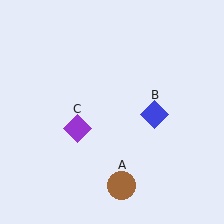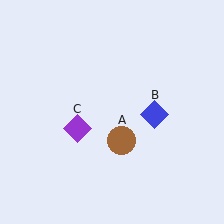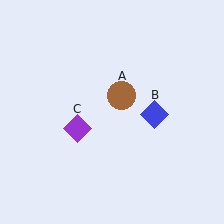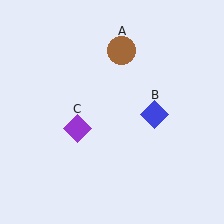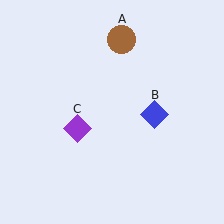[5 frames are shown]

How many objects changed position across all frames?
1 object changed position: brown circle (object A).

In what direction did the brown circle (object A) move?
The brown circle (object A) moved up.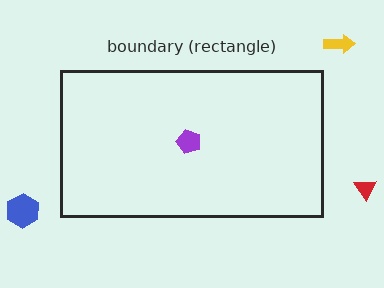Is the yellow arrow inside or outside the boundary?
Outside.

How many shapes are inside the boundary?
1 inside, 3 outside.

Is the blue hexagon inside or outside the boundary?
Outside.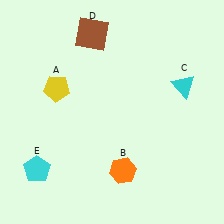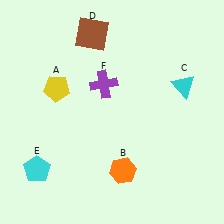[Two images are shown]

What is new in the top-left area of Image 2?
A purple cross (F) was added in the top-left area of Image 2.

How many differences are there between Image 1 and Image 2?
There is 1 difference between the two images.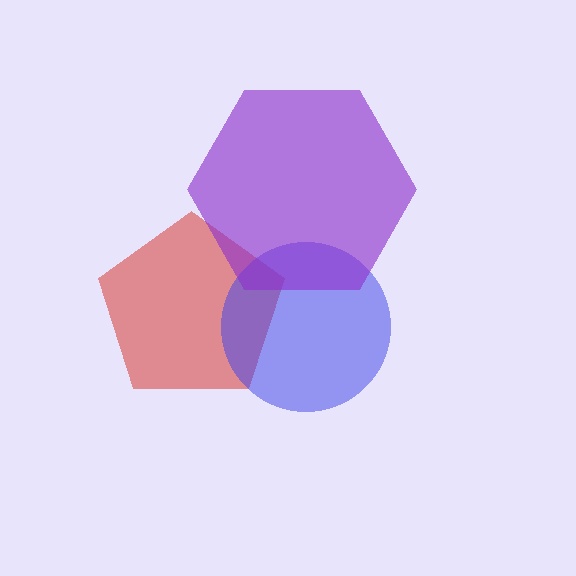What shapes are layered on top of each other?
The layered shapes are: a red pentagon, a blue circle, a purple hexagon.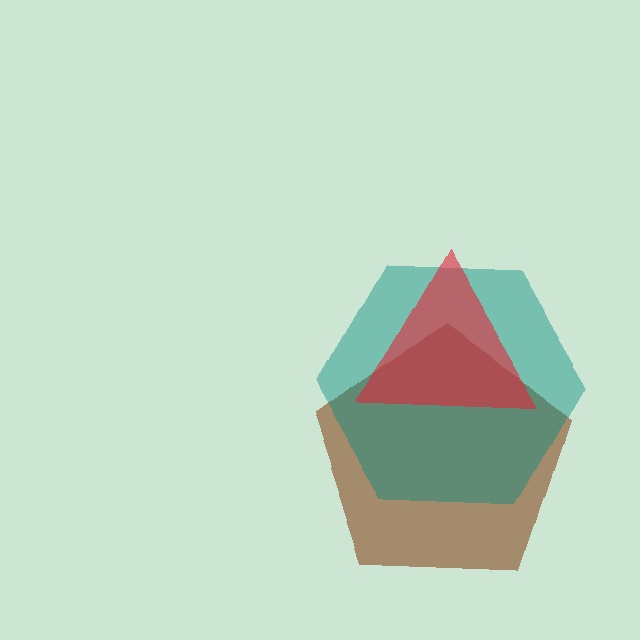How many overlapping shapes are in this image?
There are 3 overlapping shapes in the image.